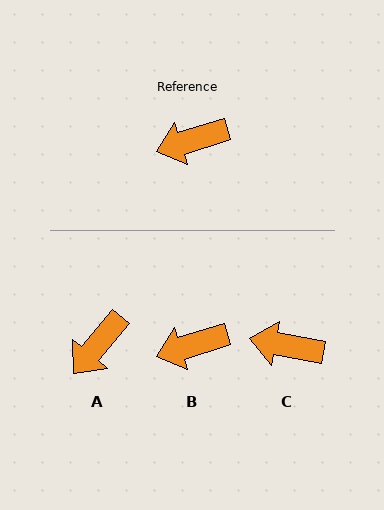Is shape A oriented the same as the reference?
No, it is off by about 33 degrees.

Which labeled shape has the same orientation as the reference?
B.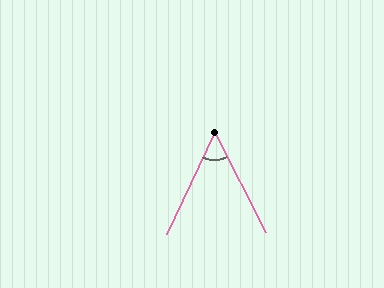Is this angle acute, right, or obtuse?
It is acute.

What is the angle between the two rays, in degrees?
Approximately 52 degrees.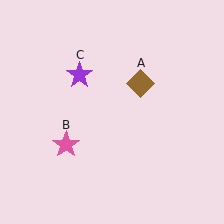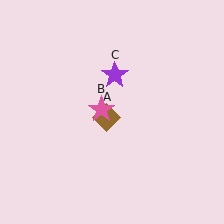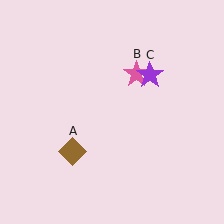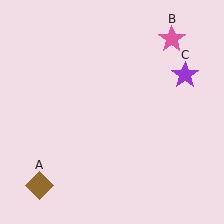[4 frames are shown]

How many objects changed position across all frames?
3 objects changed position: brown diamond (object A), pink star (object B), purple star (object C).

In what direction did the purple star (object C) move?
The purple star (object C) moved right.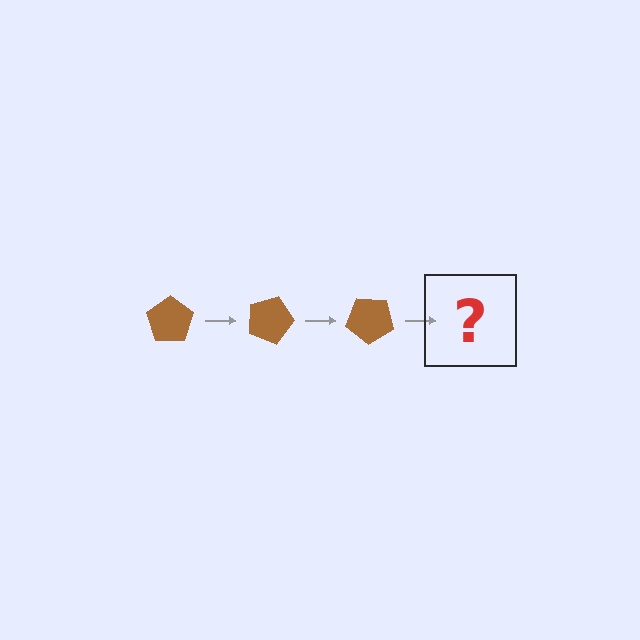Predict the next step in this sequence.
The next step is a brown pentagon rotated 60 degrees.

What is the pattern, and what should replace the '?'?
The pattern is that the pentagon rotates 20 degrees each step. The '?' should be a brown pentagon rotated 60 degrees.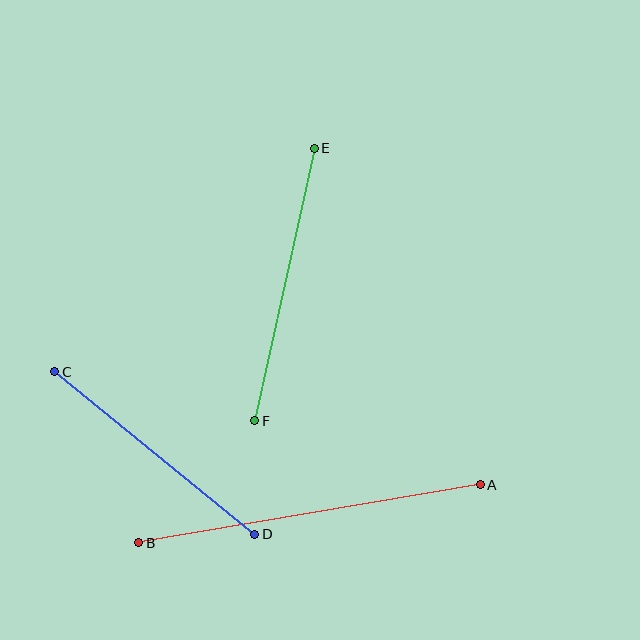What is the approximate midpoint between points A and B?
The midpoint is at approximately (309, 514) pixels.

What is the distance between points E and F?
The distance is approximately 279 pixels.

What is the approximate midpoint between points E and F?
The midpoint is at approximately (285, 284) pixels.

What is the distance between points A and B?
The distance is approximately 346 pixels.